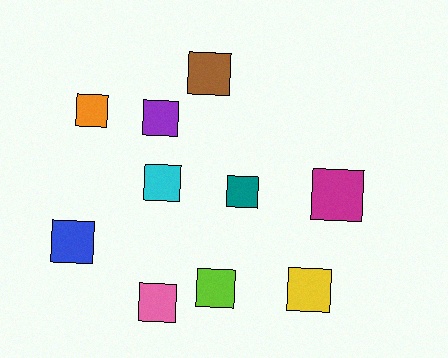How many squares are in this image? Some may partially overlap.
There are 10 squares.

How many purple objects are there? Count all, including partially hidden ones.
There is 1 purple object.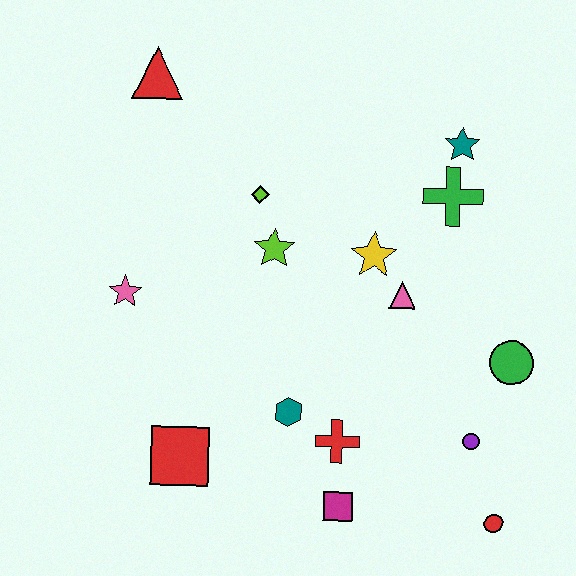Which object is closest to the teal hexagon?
The red cross is closest to the teal hexagon.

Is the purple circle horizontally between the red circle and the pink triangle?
Yes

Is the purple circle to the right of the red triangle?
Yes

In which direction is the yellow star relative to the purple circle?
The yellow star is above the purple circle.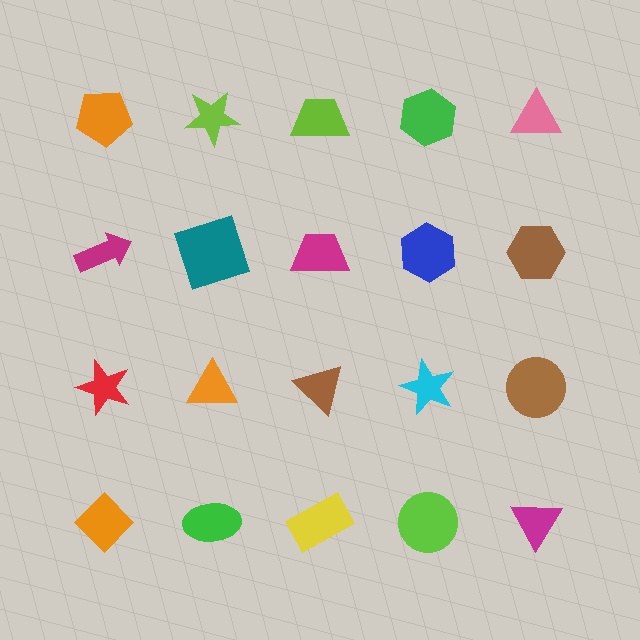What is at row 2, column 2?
A teal square.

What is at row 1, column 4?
A green hexagon.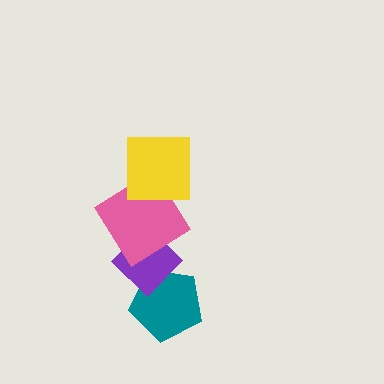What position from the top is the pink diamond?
The pink diamond is 2nd from the top.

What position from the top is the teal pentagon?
The teal pentagon is 4th from the top.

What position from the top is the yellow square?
The yellow square is 1st from the top.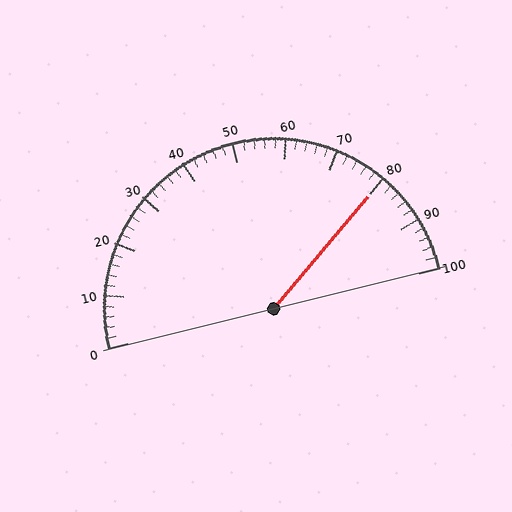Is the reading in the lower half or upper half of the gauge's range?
The reading is in the upper half of the range (0 to 100).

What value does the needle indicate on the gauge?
The needle indicates approximately 80.